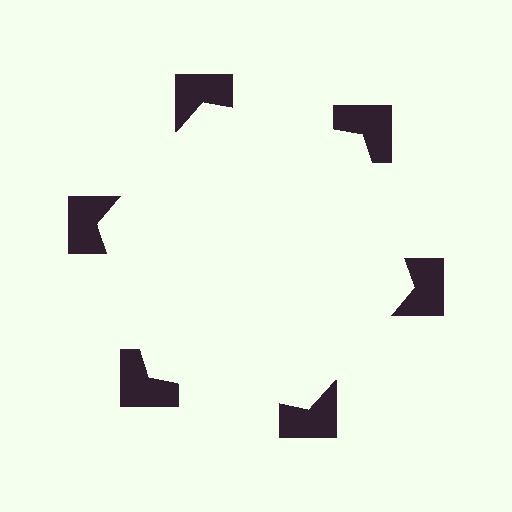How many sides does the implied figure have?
6 sides.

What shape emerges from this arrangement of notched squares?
An illusory hexagon — its edges are inferred from the aligned wedge cuts in the notched squares, not physically drawn.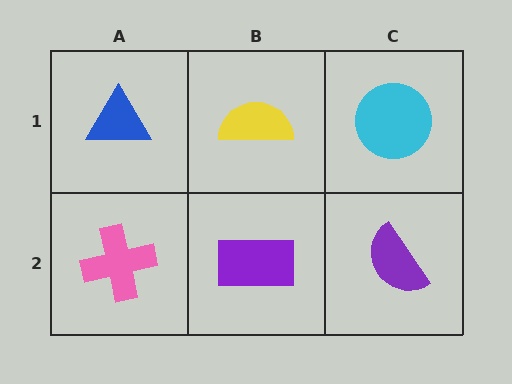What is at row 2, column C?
A purple semicircle.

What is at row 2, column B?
A purple rectangle.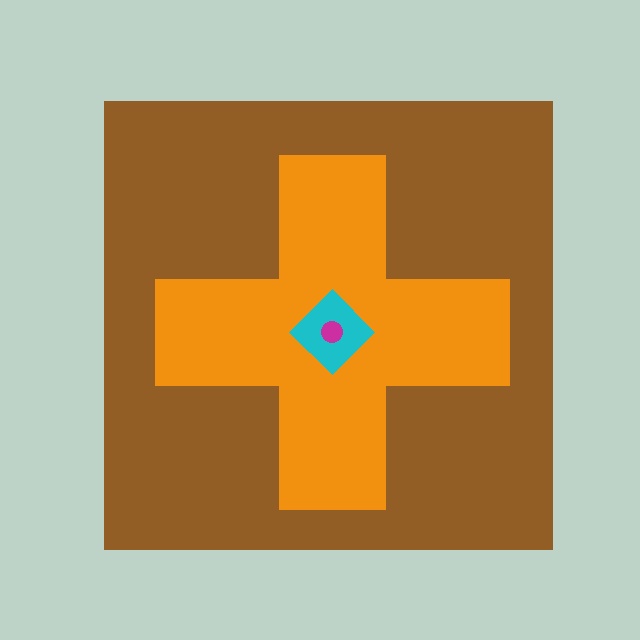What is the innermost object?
The magenta circle.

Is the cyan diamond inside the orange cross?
Yes.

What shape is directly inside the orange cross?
The cyan diamond.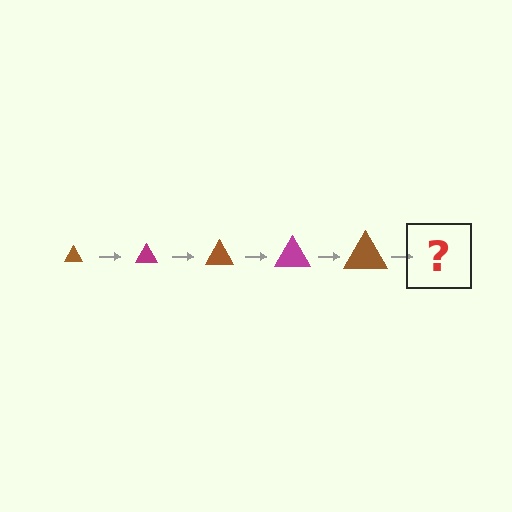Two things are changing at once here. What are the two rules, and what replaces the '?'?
The two rules are that the triangle grows larger each step and the color cycles through brown and magenta. The '?' should be a magenta triangle, larger than the previous one.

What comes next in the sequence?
The next element should be a magenta triangle, larger than the previous one.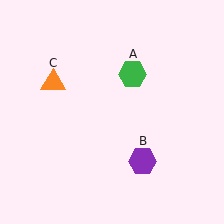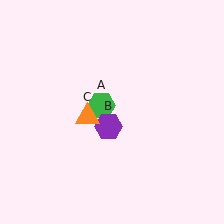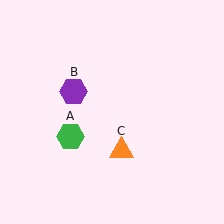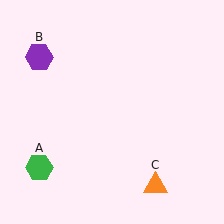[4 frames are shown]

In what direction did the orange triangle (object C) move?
The orange triangle (object C) moved down and to the right.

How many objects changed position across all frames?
3 objects changed position: green hexagon (object A), purple hexagon (object B), orange triangle (object C).